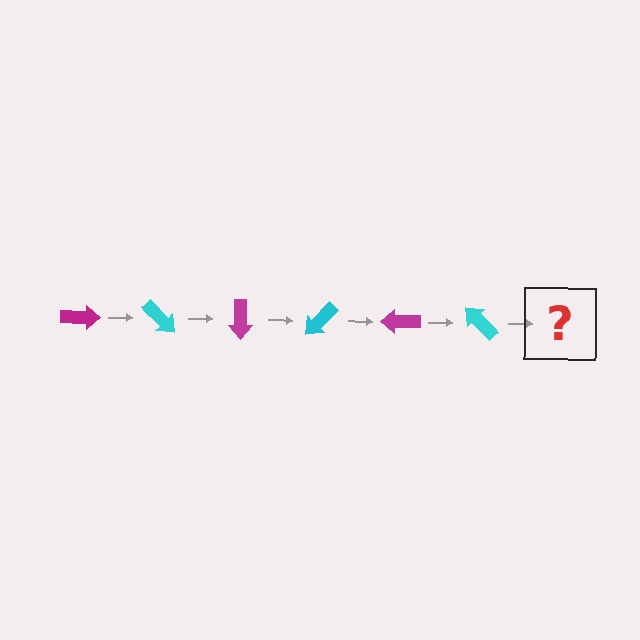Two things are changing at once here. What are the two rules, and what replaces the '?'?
The two rules are that it rotates 45 degrees each step and the color cycles through magenta and cyan. The '?' should be a magenta arrow, rotated 270 degrees from the start.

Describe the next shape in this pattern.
It should be a magenta arrow, rotated 270 degrees from the start.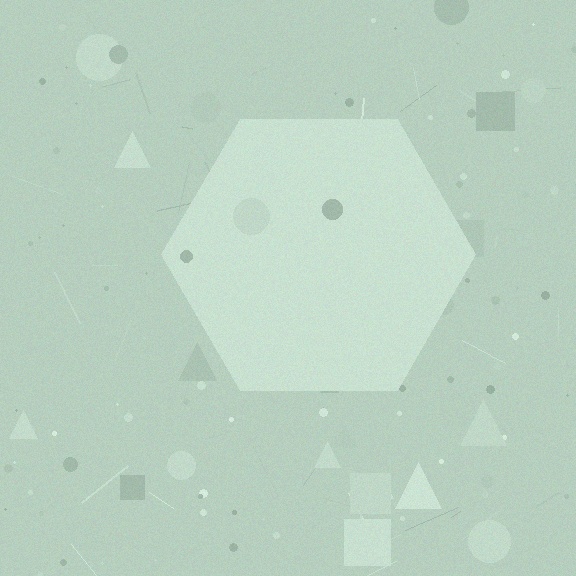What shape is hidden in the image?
A hexagon is hidden in the image.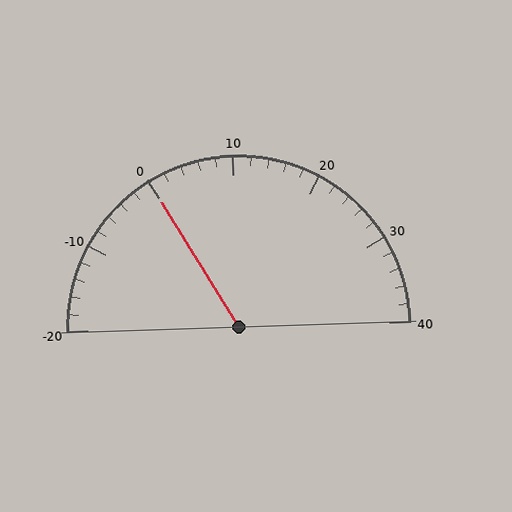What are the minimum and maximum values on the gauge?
The gauge ranges from -20 to 40.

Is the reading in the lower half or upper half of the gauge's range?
The reading is in the lower half of the range (-20 to 40).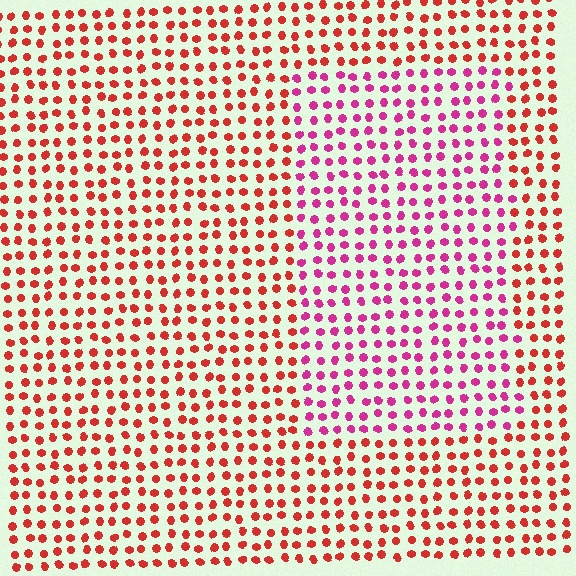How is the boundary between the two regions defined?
The boundary is defined purely by a slight shift in hue (about 39 degrees). Spacing, size, and orientation are identical on both sides.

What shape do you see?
I see a rectangle.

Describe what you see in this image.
The image is filled with small red elements in a uniform arrangement. A rectangle-shaped region is visible where the elements are tinted to a slightly different hue, forming a subtle color boundary.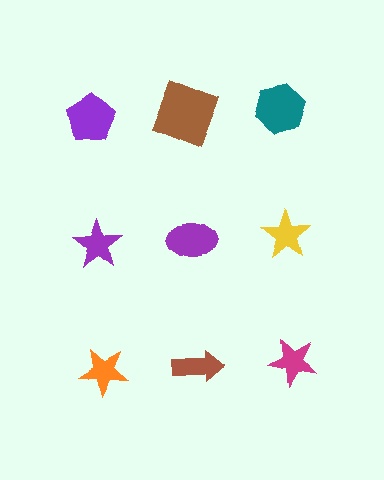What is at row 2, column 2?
A purple ellipse.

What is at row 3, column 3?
A magenta star.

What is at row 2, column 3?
A yellow star.